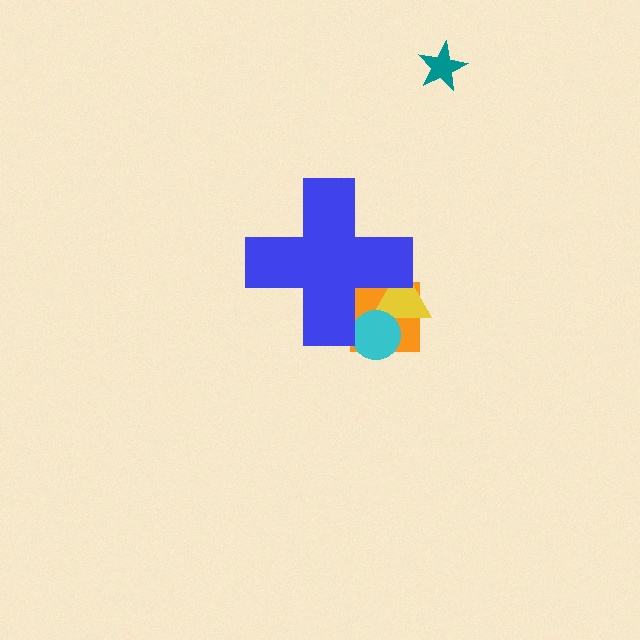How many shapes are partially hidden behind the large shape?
3 shapes are partially hidden.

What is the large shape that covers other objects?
A blue cross.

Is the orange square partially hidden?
Yes, the orange square is partially hidden behind the blue cross.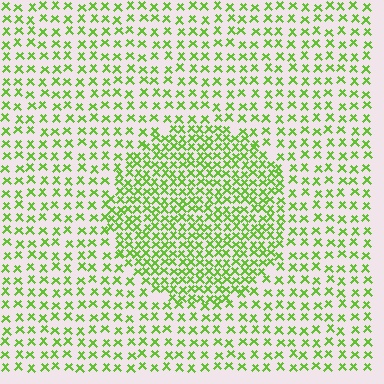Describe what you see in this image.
The image contains small lime elements arranged at two different densities. A circle-shaped region is visible where the elements are more densely packed than the surrounding area.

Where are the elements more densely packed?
The elements are more densely packed inside the circle boundary.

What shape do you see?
I see a circle.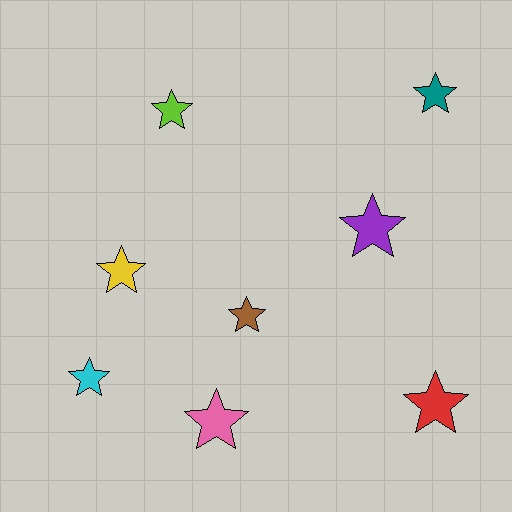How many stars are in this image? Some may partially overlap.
There are 8 stars.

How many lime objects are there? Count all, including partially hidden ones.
There is 1 lime object.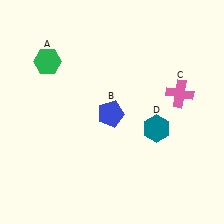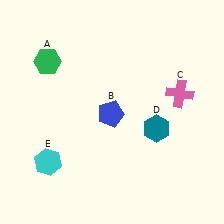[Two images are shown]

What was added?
A cyan hexagon (E) was added in Image 2.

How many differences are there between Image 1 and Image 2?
There is 1 difference between the two images.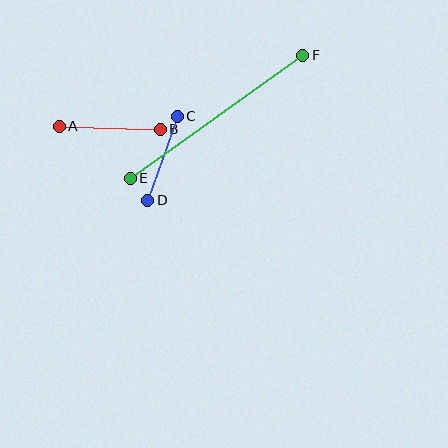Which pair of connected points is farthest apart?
Points E and F are farthest apart.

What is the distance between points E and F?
The distance is approximately 212 pixels.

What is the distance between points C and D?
The distance is approximately 89 pixels.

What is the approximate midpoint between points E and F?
The midpoint is at approximately (216, 117) pixels.